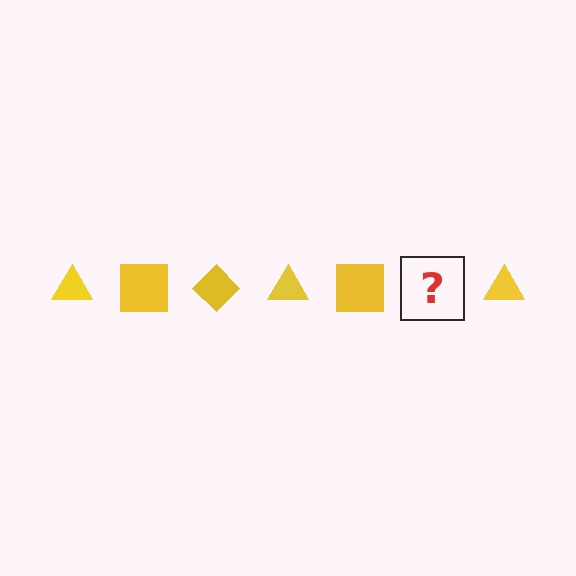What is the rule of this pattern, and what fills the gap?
The rule is that the pattern cycles through triangle, square, diamond shapes in yellow. The gap should be filled with a yellow diamond.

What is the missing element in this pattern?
The missing element is a yellow diamond.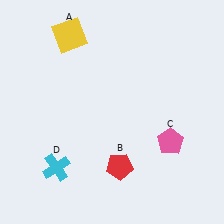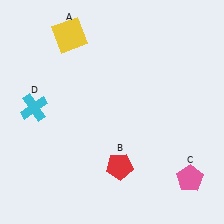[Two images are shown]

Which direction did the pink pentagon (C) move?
The pink pentagon (C) moved down.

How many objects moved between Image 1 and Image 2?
2 objects moved between the two images.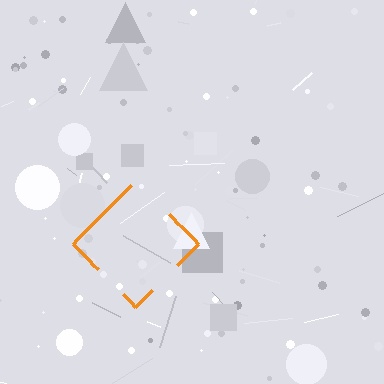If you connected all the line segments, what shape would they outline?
They would outline a diamond.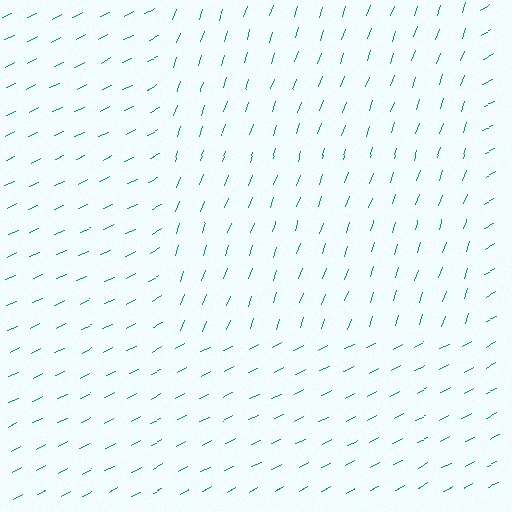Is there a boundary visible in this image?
Yes, there is a texture boundary formed by a change in line orientation.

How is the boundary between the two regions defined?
The boundary is defined purely by a change in line orientation (approximately 45 degrees difference). All lines are the same color and thickness.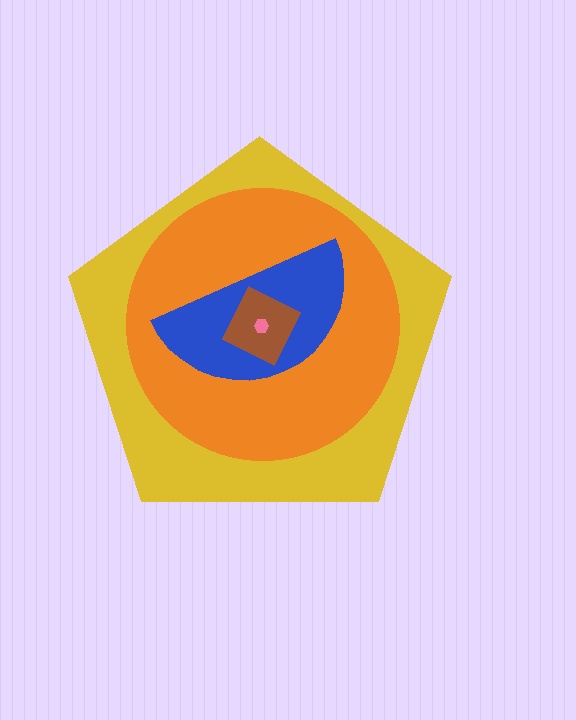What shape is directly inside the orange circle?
The blue semicircle.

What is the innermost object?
The pink hexagon.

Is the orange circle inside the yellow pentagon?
Yes.